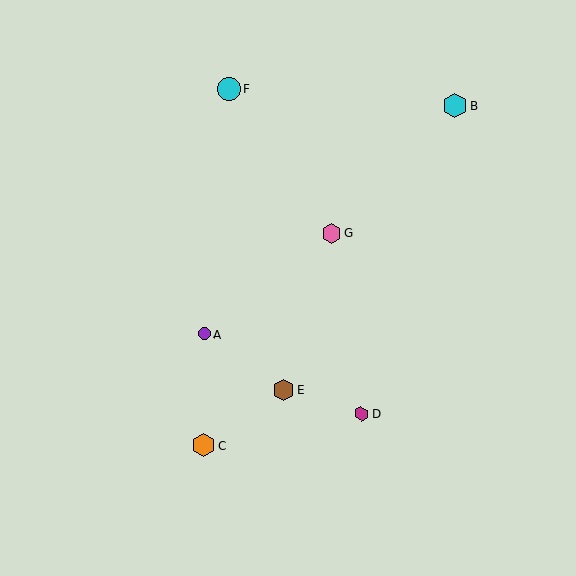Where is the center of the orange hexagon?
The center of the orange hexagon is at (203, 445).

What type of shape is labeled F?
Shape F is a cyan circle.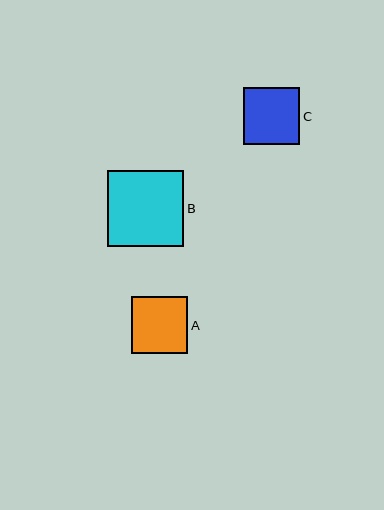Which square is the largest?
Square B is the largest with a size of approximately 76 pixels.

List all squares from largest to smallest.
From largest to smallest: B, C, A.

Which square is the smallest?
Square A is the smallest with a size of approximately 57 pixels.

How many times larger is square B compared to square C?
Square B is approximately 1.3 times the size of square C.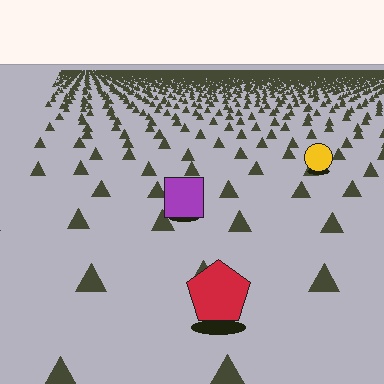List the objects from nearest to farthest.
From nearest to farthest: the red pentagon, the purple square, the yellow circle.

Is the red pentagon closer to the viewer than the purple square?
Yes. The red pentagon is closer — you can tell from the texture gradient: the ground texture is coarser near it.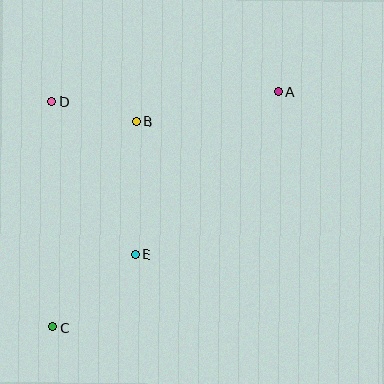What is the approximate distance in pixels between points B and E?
The distance between B and E is approximately 133 pixels.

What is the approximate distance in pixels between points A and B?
The distance between A and B is approximately 145 pixels.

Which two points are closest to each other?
Points B and D are closest to each other.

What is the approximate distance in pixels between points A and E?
The distance between A and E is approximately 217 pixels.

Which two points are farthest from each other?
Points A and C are farthest from each other.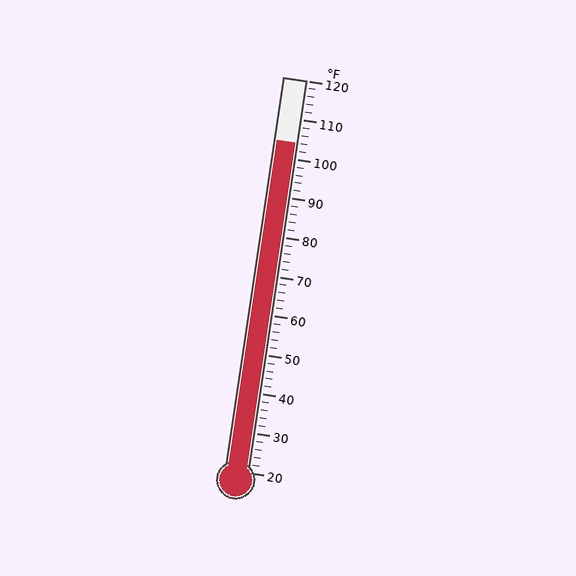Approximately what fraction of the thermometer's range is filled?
The thermometer is filled to approximately 85% of its range.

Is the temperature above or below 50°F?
The temperature is above 50°F.